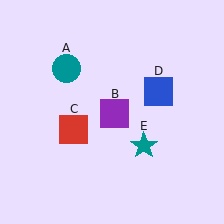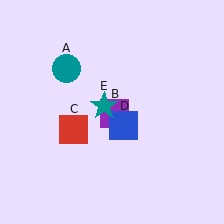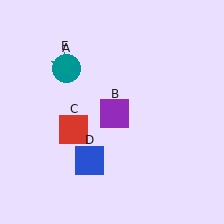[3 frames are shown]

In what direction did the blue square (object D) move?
The blue square (object D) moved down and to the left.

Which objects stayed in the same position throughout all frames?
Teal circle (object A) and purple square (object B) and red square (object C) remained stationary.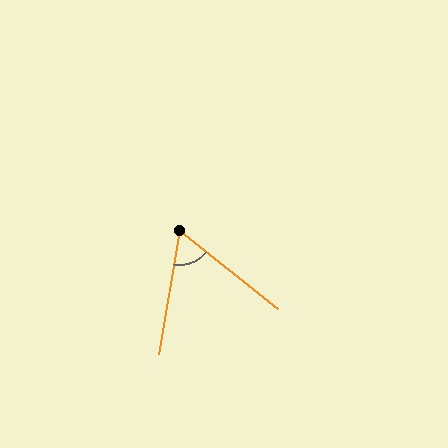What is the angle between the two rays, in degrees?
Approximately 62 degrees.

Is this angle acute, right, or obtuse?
It is acute.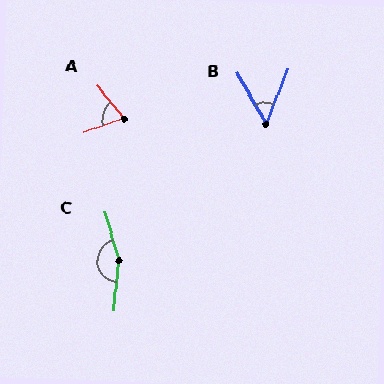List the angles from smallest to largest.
B (52°), A (71°), C (158°).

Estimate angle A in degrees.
Approximately 71 degrees.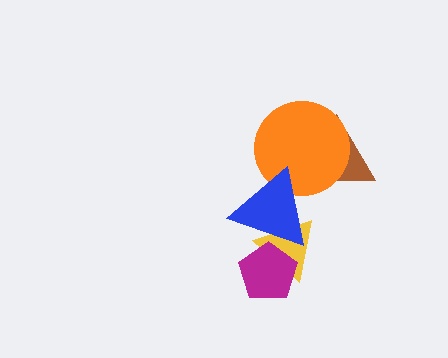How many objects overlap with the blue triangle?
3 objects overlap with the blue triangle.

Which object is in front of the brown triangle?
The orange circle is in front of the brown triangle.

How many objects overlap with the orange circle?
2 objects overlap with the orange circle.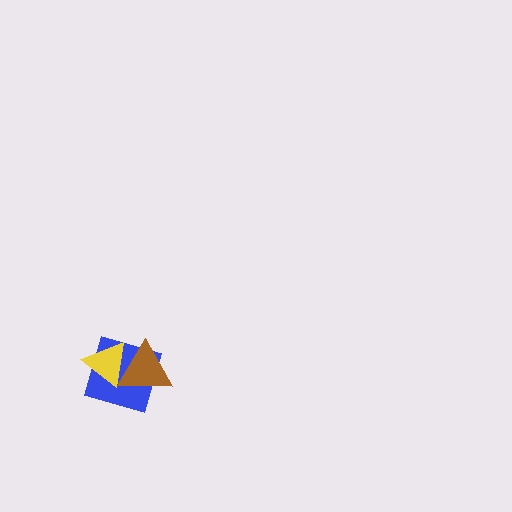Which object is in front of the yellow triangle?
The brown triangle is in front of the yellow triangle.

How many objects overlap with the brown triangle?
2 objects overlap with the brown triangle.